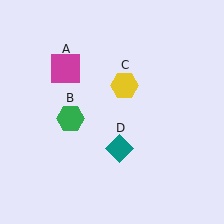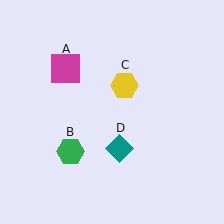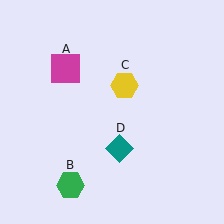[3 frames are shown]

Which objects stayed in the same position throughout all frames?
Magenta square (object A) and yellow hexagon (object C) and teal diamond (object D) remained stationary.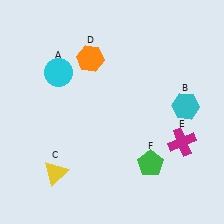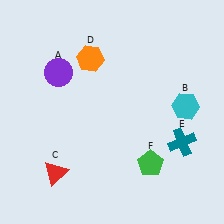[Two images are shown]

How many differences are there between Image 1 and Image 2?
There are 3 differences between the two images.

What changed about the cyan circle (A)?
In Image 1, A is cyan. In Image 2, it changed to purple.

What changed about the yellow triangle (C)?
In Image 1, C is yellow. In Image 2, it changed to red.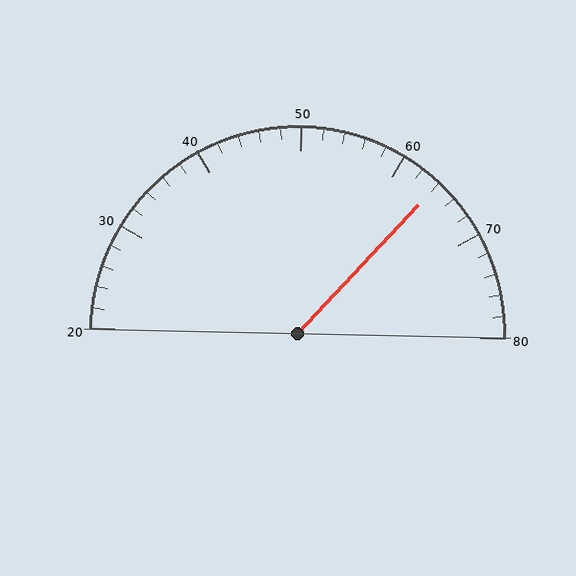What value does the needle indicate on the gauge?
The needle indicates approximately 64.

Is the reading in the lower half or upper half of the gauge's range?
The reading is in the upper half of the range (20 to 80).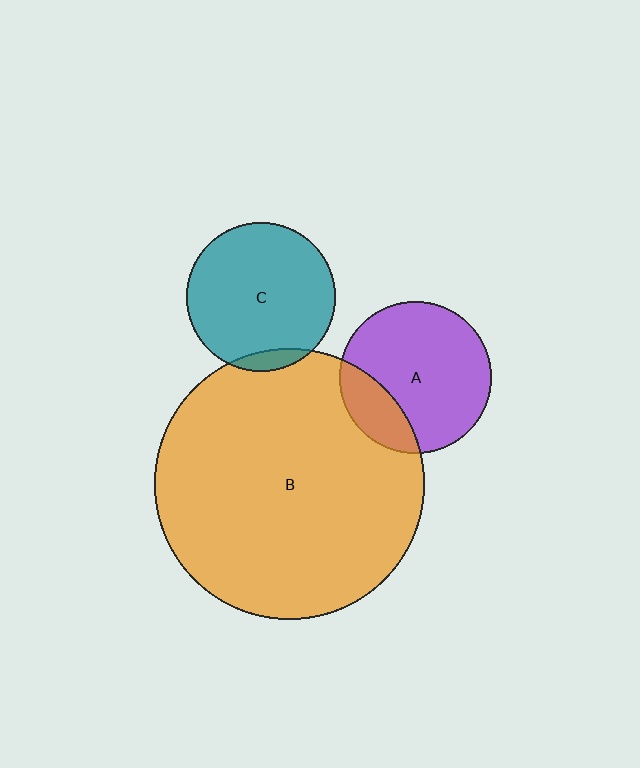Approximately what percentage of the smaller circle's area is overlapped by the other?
Approximately 5%.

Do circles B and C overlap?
Yes.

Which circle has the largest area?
Circle B (orange).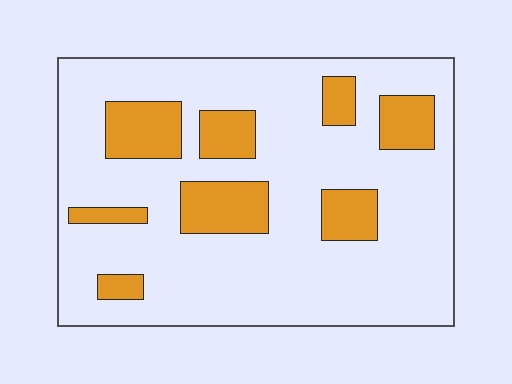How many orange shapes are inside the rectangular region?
8.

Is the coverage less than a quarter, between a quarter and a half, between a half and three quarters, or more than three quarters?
Less than a quarter.